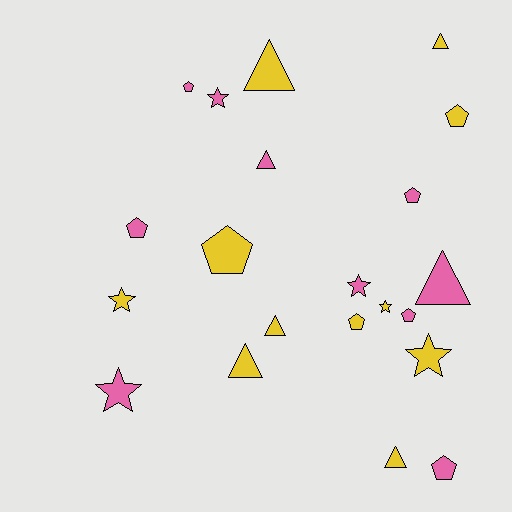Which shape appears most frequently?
Pentagon, with 8 objects.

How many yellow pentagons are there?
There are 3 yellow pentagons.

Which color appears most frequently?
Yellow, with 11 objects.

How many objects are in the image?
There are 21 objects.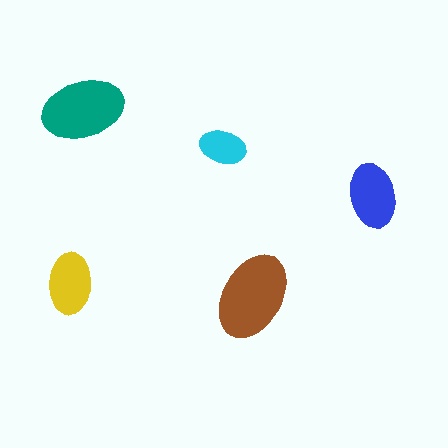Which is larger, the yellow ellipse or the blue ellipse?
The blue one.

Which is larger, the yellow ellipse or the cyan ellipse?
The yellow one.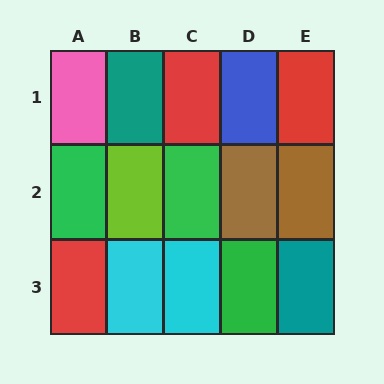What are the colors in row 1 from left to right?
Pink, teal, red, blue, red.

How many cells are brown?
2 cells are brown.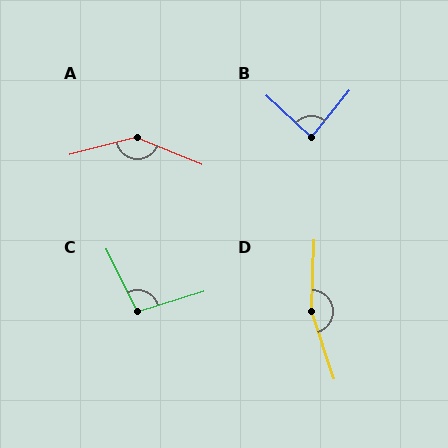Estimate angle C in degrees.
Approximately 99 degrees.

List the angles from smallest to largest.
B (86°), C (99°), A (143°), D (160°).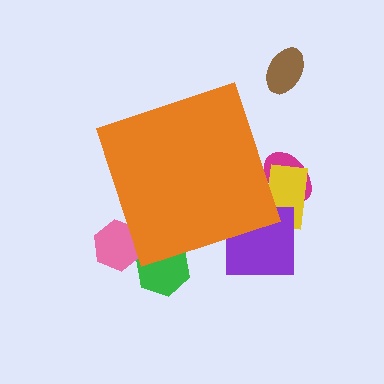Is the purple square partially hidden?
Yes, the purple square is partially hidden behind the orange diamond.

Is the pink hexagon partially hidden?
Yes, the pink hexagon is partially hidden behind the orange diamond.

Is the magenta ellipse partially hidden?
Yes, the magenta ellipse is partially hidden behind the orange diamond.